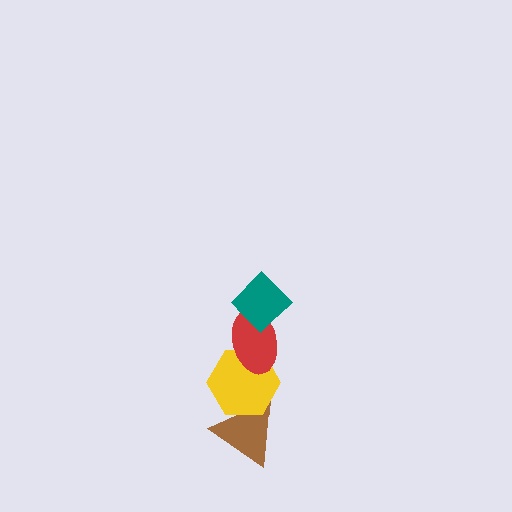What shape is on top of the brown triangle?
The yellow hexagon is on top of the brown triangle.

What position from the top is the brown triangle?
The brown triangle is 4th from the top.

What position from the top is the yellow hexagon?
The yellow hexagon is 3rd from the top.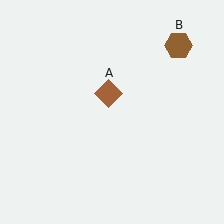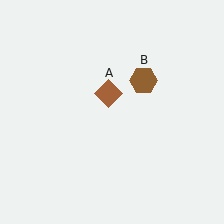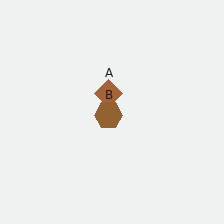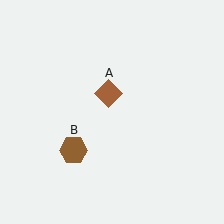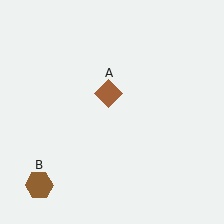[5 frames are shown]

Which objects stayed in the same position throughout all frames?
Brown diamond (object A) remained stationary.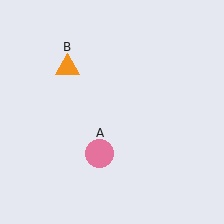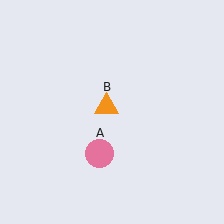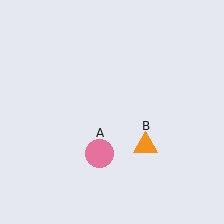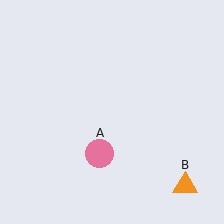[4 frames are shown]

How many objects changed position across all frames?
1 object changed position: orange triangle (object B).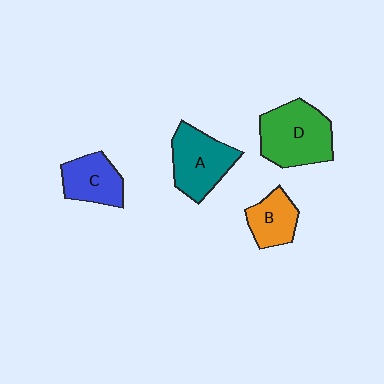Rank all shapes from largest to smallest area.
From largest to smallest: D (green), A (teal), C (blue), B (orange).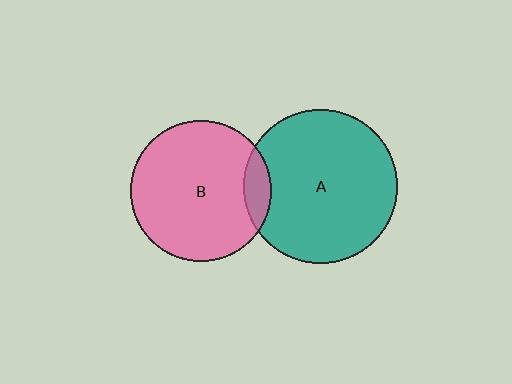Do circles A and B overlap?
Yes.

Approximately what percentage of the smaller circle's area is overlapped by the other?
Approximately 10%.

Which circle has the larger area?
Circle A (teal).